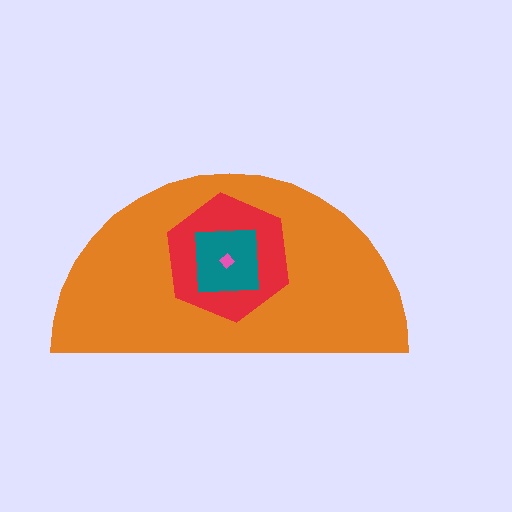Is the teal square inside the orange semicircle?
Yes.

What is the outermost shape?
The orange semicircle.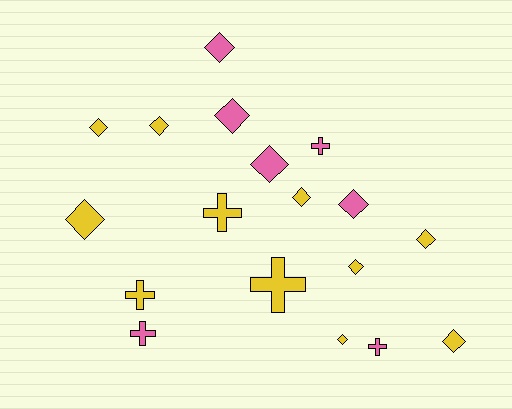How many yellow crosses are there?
There are 3 yellow crosses.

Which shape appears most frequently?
Diamond, with 12 objects.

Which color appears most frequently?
Yellow, with 11 objects.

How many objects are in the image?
There are 18 objects.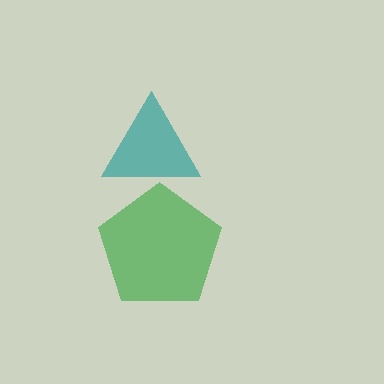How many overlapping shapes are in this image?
There are 2 overlapping shapes in the image.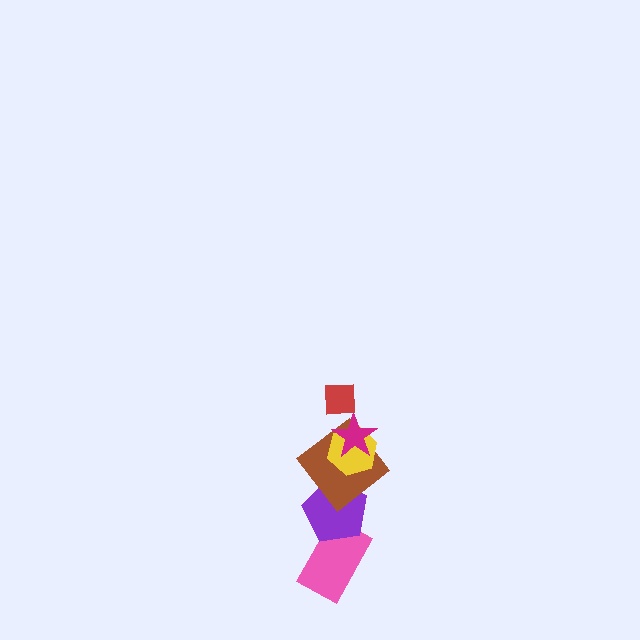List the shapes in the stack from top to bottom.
From top to bottom: the red square, the magenta star, the yellow hexagon, the brown diamond, the purple pentagon, the pink rectangle.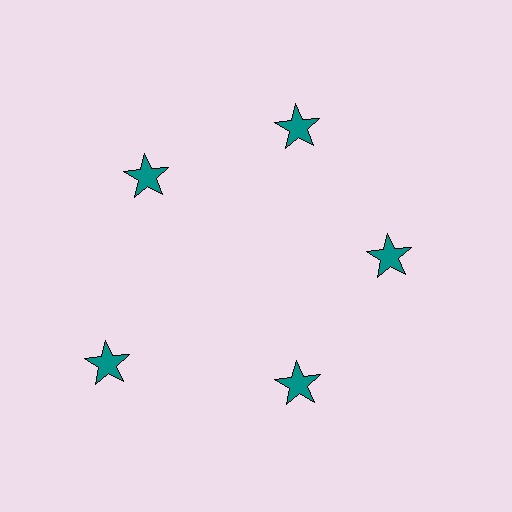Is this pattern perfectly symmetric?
No. The 5 teal stars are arranged in a ring, but one element near the 8 o'clock position is pushed outward from the center, breaking the 5-fold rotational symmetry.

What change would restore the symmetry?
The symmetry would be restored by moving it inward, back onto the ring so that all 5 stars sit at equal angles and equal distance from the center.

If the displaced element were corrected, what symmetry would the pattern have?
It would have 5-fold rotational symmetry — the pattern would map onto itself every 72 degrees.